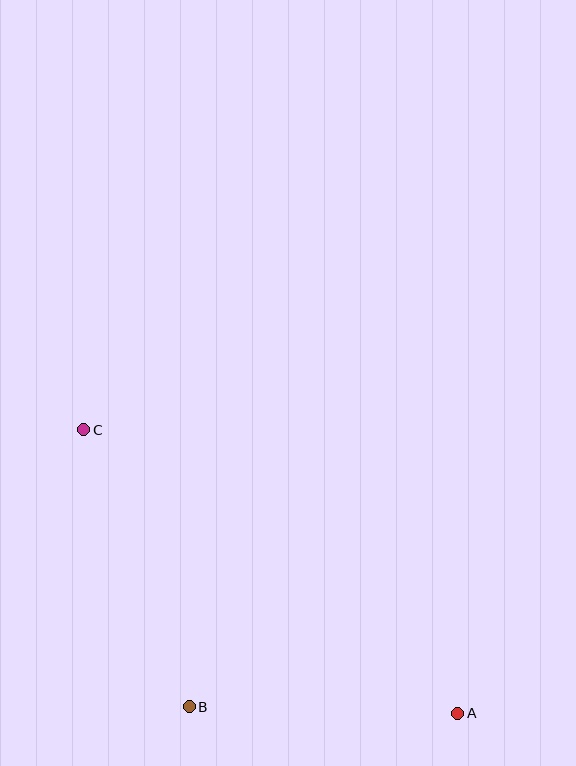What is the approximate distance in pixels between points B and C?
The distance between B and C is approximately 296 pixels.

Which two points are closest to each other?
Points A and B are closest to each other.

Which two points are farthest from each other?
Points A and C are farthest from each other.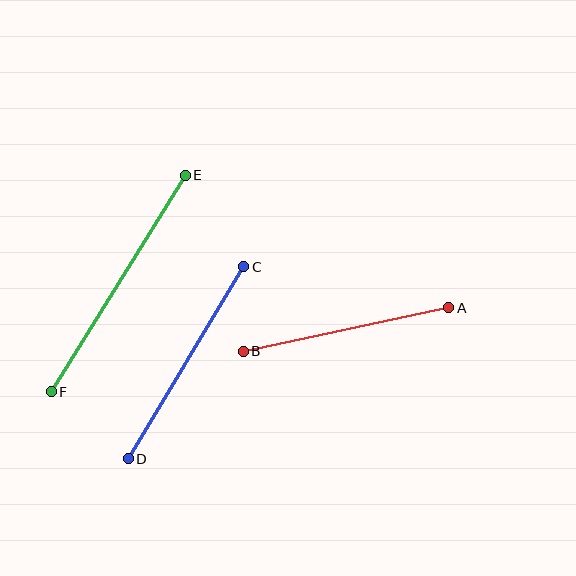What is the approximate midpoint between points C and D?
The midpoint is at approximately (186, 363) pixels.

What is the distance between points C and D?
The distance is approximately 224 pixels.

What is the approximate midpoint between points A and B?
The midpoint is at approximately (346, 330) pixels.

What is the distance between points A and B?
The distance is approximately 210 pixels.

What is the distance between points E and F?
The distance is approximately 255 pixels.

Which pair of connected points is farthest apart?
Points E and F are farthest apart.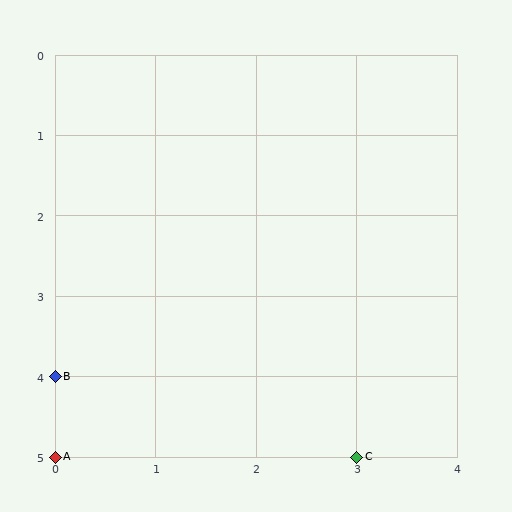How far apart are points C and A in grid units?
Points C and A are 3 columns apart.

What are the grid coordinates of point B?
Point B is at grid coordinates (0, 4).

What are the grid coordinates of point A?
Point A is at grid coordinates (0, 5).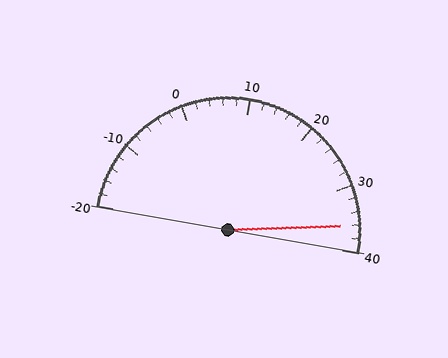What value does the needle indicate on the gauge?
The needle indicates approximately 36.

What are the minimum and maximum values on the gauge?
The gauge ranges from -20 to 40.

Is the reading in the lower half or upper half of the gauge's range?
The reading is in the upper half of the range (-20 to 40).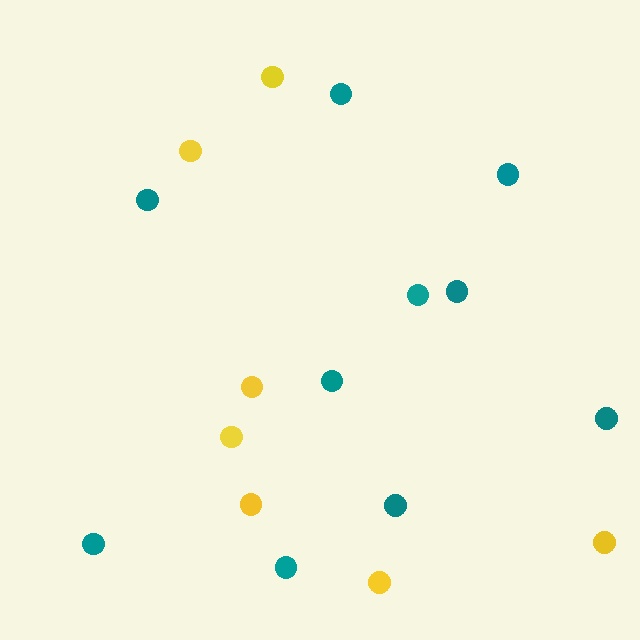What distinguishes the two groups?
There are 2 groups: one group of teal circles (10) and one group of yellow circles (7).